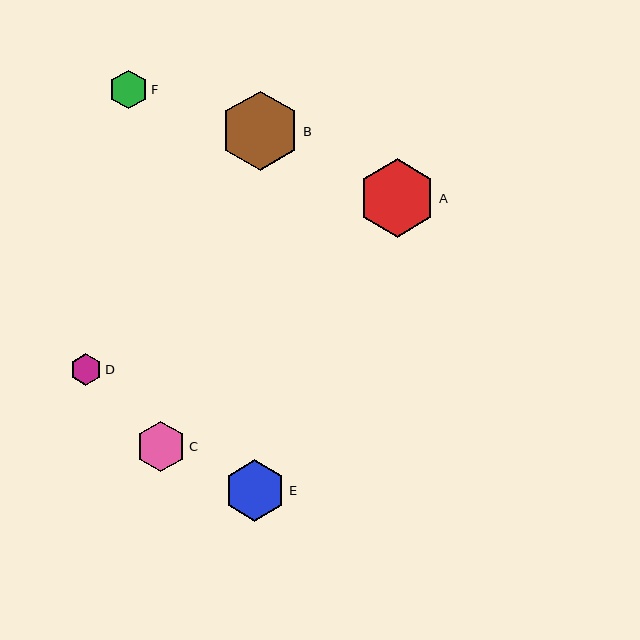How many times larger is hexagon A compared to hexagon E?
Hexagon A is approximately 1.3 times the size of hexagon E.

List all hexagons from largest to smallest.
From largest to smallest: B, A, E, C, F, D.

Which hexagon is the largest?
Hexagon B is the largest with a size of approximately 79 pixels.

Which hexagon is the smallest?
Hexagon D is the smallest with a size of approximately 32 pixels.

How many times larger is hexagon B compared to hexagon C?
Hexagon B is approximately 1.6 times the size of hexagon C.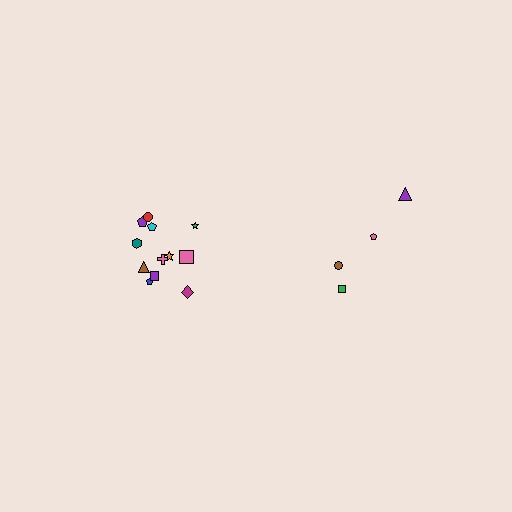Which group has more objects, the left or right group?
The left group.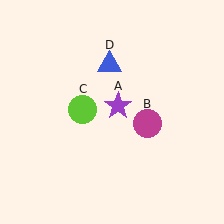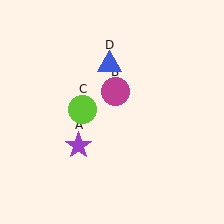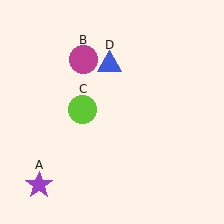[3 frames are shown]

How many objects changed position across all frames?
2 objects changed position: purple star (object A), magenta circle (object B).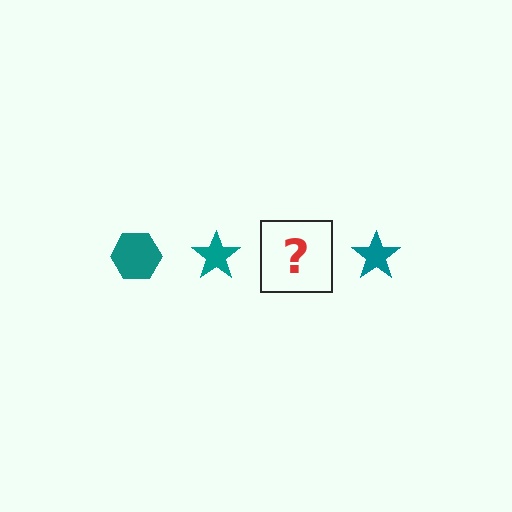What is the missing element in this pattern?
The missing element is a teal hexagon.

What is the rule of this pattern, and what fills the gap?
The rule is that the pattern cycles through hexagon, star shapes in teal. The gap should be filled with a teal hexagon.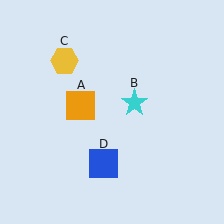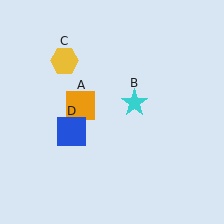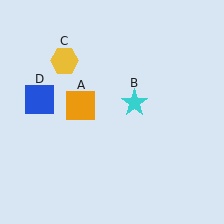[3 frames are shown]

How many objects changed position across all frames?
1 object changed position: blue square (object D).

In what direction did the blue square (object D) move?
The blue square (object D) moved up and to the left.